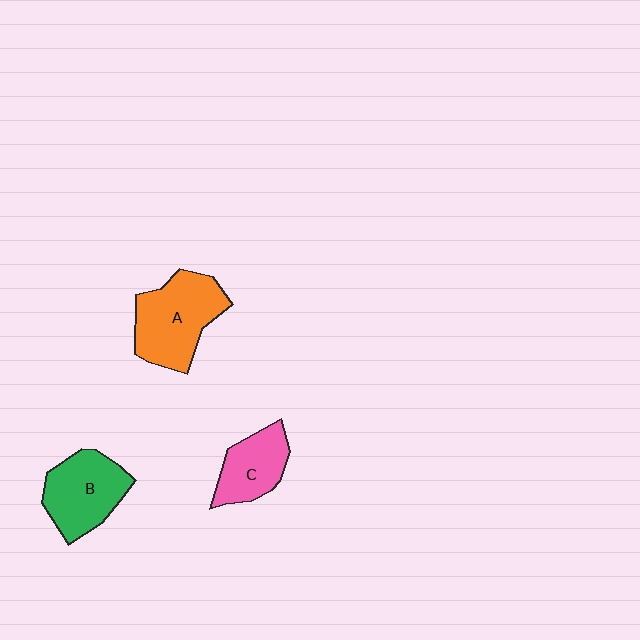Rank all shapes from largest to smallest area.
From largest to smallest: A (orange), B (green), C (pink).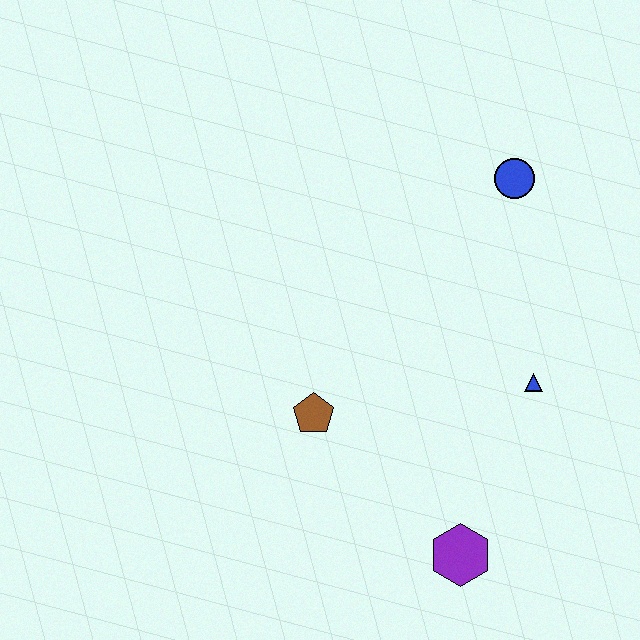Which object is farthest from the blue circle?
The purple hexagon is farthest from the blue circle.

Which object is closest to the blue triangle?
The purple hexagon is closest to the blue triangle.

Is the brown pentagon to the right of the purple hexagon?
No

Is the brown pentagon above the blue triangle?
No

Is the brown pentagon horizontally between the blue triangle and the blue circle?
No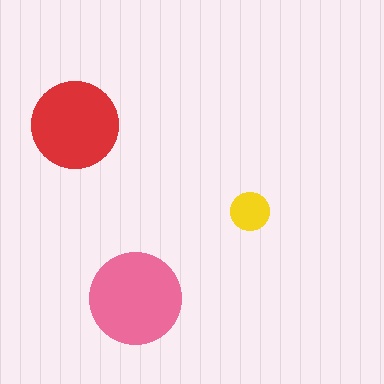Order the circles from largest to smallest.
the pink one, the red one, the yellow one.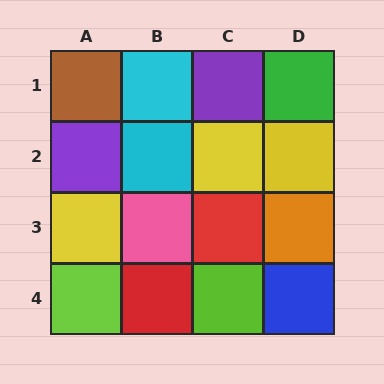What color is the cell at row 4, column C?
Lime.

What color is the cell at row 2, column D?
Yellow.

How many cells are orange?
1 cell is orange.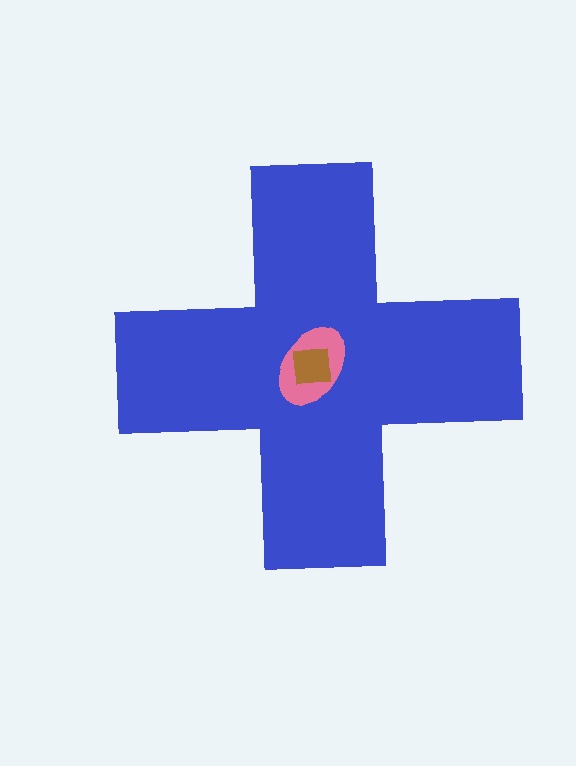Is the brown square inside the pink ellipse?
Yes.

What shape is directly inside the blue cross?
The pink ellipse.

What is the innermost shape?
The brown square.